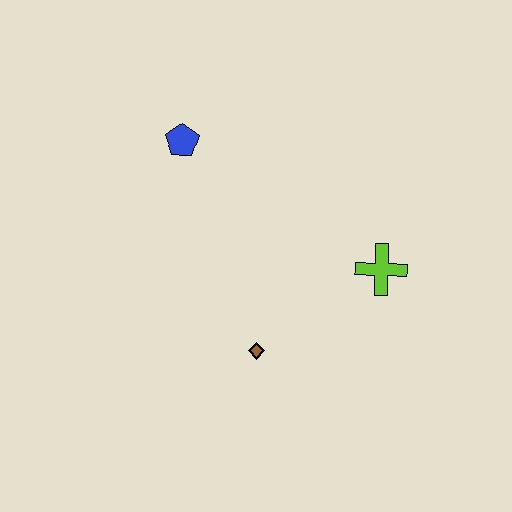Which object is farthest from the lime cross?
The blue pentagon is farthest from the lime cross.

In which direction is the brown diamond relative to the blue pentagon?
The brown diamond is below the blue pentagon.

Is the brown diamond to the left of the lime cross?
Yes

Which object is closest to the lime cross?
The brown diamond is closest to the lime cross.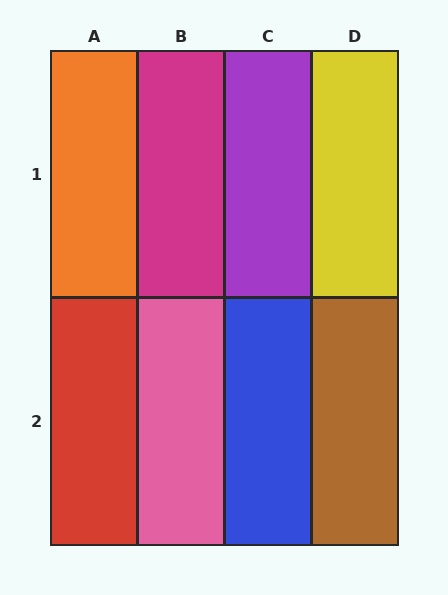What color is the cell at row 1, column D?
Yellow.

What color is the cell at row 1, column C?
Purple.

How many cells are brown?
1 cell is brown.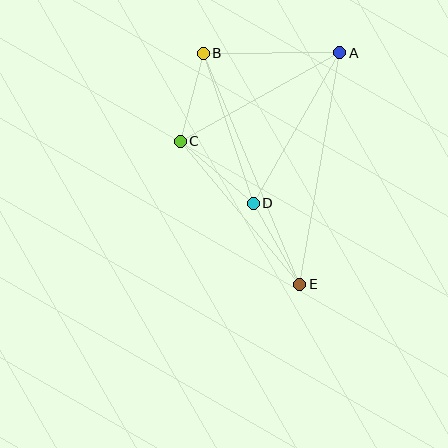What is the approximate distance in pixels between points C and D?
The distance between C and D is approximately 96 pixels.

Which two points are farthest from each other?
Points B and E are farthest from each other.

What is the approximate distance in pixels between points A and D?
The distance between A and D is approximately 174 pixels.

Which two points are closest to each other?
Points B and C are closest to each other.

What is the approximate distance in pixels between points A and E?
The distance between A and E is approximately 235 pixels.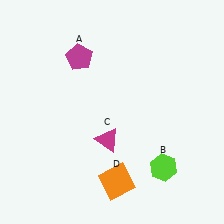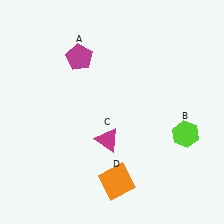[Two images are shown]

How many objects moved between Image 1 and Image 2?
1 object moved between the two images.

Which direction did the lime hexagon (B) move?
The lime hexagon (B) moved up.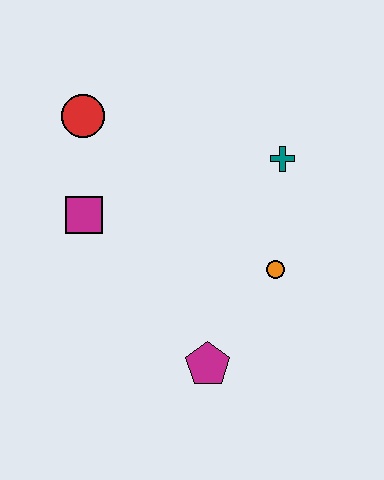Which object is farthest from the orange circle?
The red circle is farthest from the orange circle.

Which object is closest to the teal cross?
The orange circle is closest to the teal cross.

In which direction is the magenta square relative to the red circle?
The magenta square is below the red circle.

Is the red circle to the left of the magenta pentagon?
Yes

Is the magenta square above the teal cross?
No